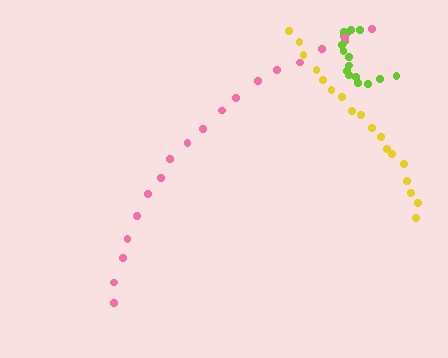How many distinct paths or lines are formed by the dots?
There are 3 distinct paths.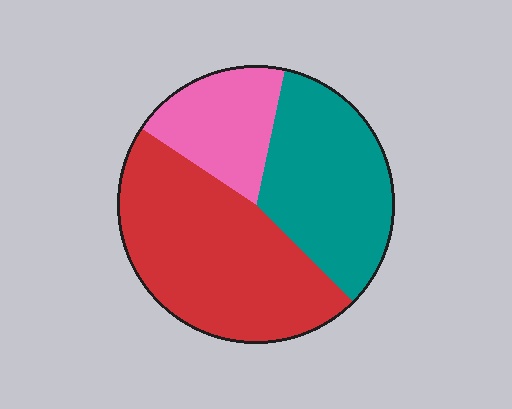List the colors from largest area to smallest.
From largest to smallest: red, teal, pink.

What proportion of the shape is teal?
Teal takes up between a quarter and a half of the shape.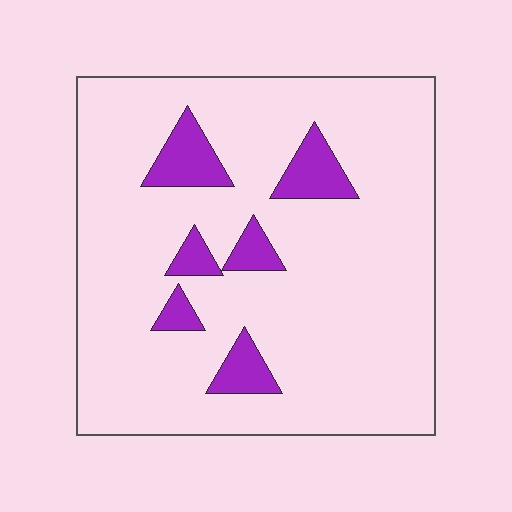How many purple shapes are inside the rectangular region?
6.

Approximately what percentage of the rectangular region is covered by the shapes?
Approximately 10%.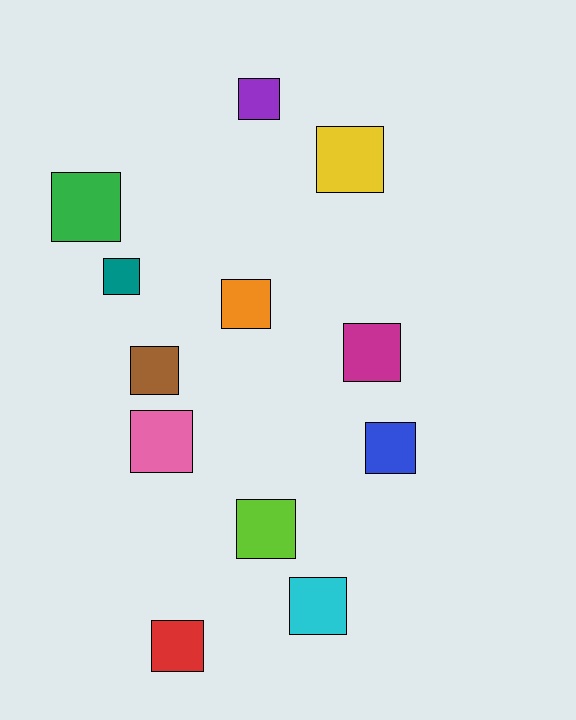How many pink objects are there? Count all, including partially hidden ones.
There is 1 pink object.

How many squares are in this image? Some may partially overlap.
There are 12 squares.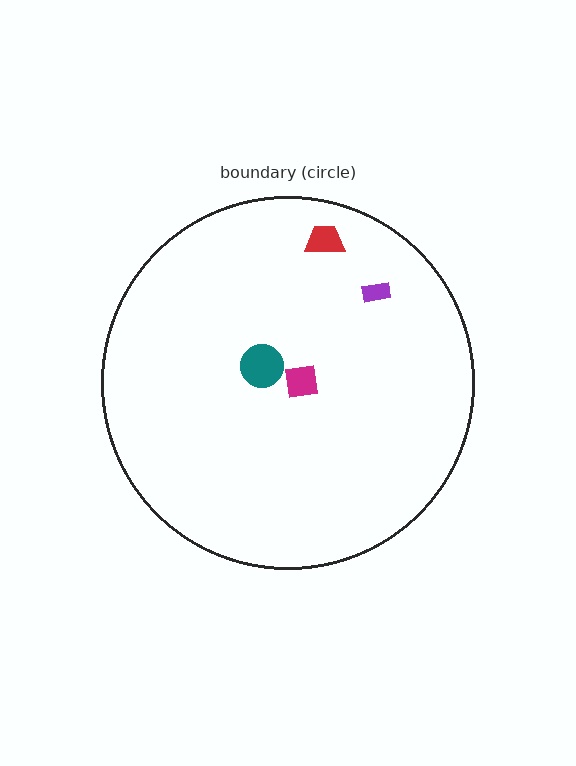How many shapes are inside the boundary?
4 inside, 0 outside.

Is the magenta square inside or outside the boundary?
Inside.